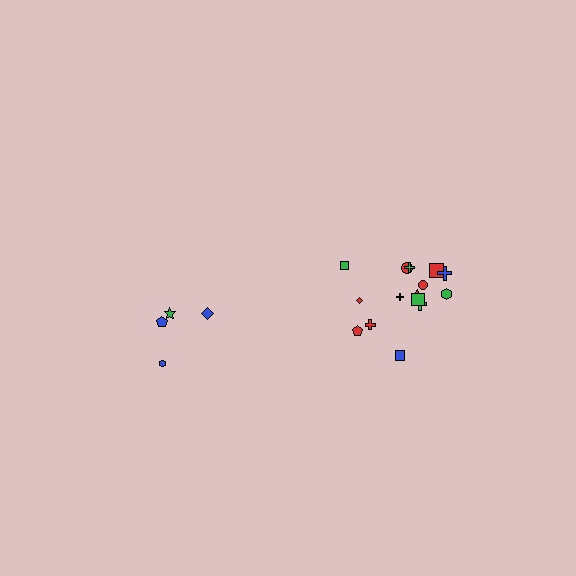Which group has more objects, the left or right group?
The right group.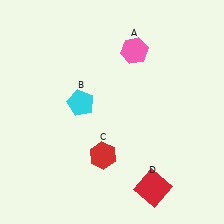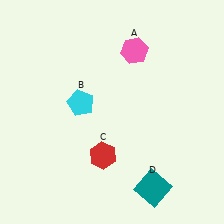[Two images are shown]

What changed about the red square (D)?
In Image 1, D is red. In Image 2, it changed to teal.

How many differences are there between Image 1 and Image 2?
There is 1 difference between the two images.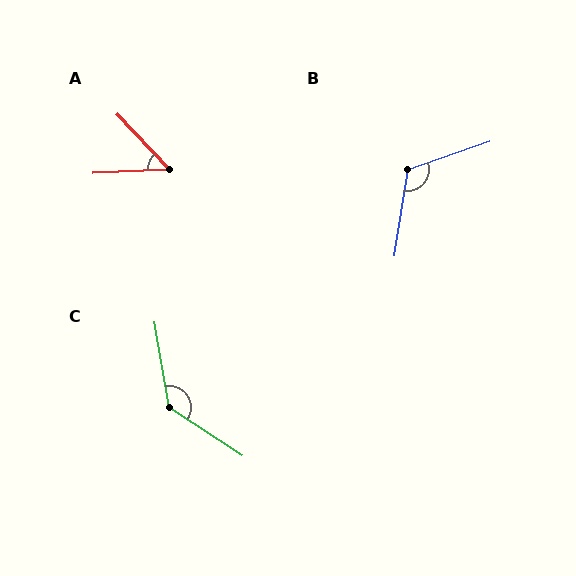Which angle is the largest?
C, at approximately 133 degrees.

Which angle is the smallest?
A, at approximately 49 degrees.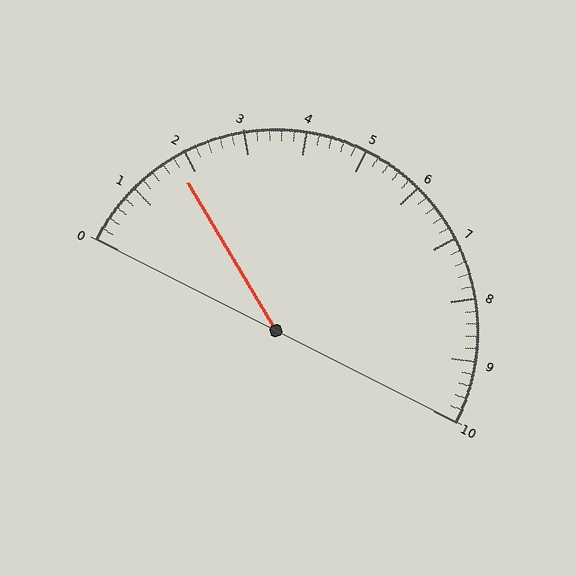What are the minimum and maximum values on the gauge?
The gauge ranges from 0 to 10.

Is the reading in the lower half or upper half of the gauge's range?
The reading is in the lower half of the range (0 to 10).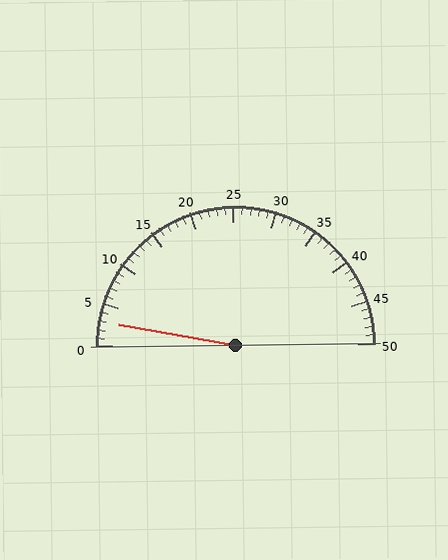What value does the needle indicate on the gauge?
The needle indicates approximately 3.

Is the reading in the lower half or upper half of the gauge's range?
The reading is in the lower half of the range (0 to 50).